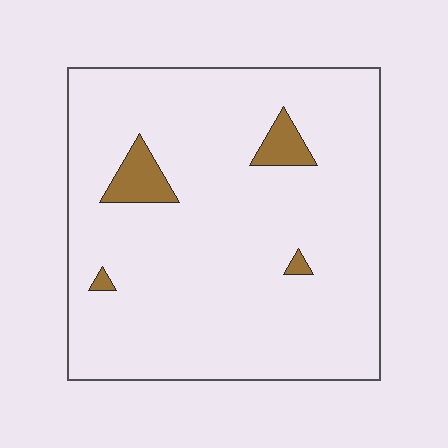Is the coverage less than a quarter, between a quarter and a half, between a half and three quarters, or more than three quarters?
Less than a quarter.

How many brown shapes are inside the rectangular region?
4.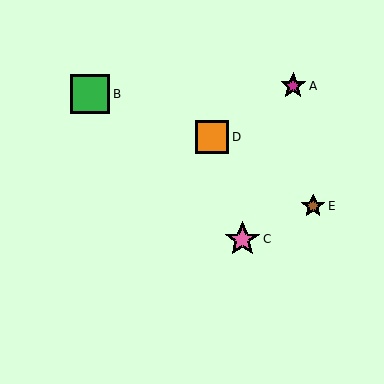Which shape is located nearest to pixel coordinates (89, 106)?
The green square (labeled B) at (90, 94) is nearest to that location.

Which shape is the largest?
The green square (labeled B) is the largest.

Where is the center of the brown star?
The center of the brown star is at (313, 206).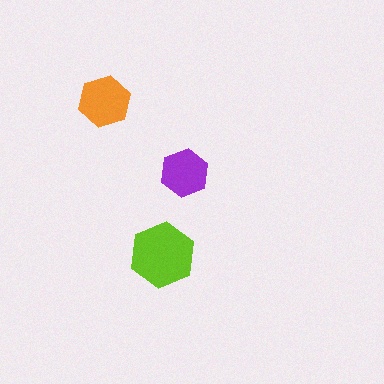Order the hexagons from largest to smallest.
the lime one, the orange one, the purple one.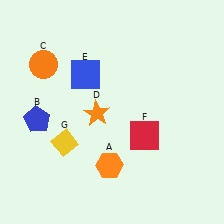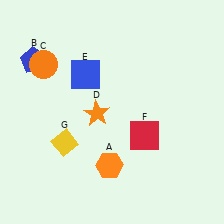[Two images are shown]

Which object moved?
The blue pentagon (B) moved up.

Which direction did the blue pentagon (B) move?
The blue pentagon (B) moved up.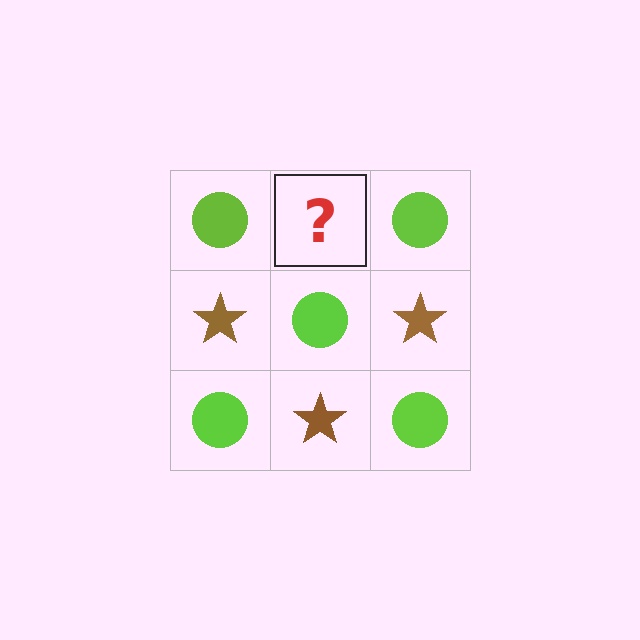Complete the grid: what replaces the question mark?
The question mark should be replaced with a brown star.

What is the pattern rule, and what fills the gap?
The rule is that it alternates lime circle and brown star in a checkerboard pattern. The gap should be filled with a brown star.